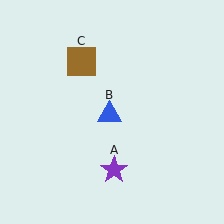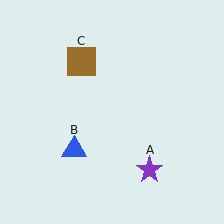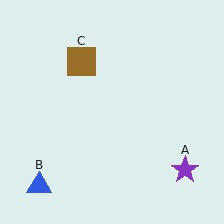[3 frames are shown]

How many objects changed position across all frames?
2 objects changed position: purple star (object A), blue triangle (object B).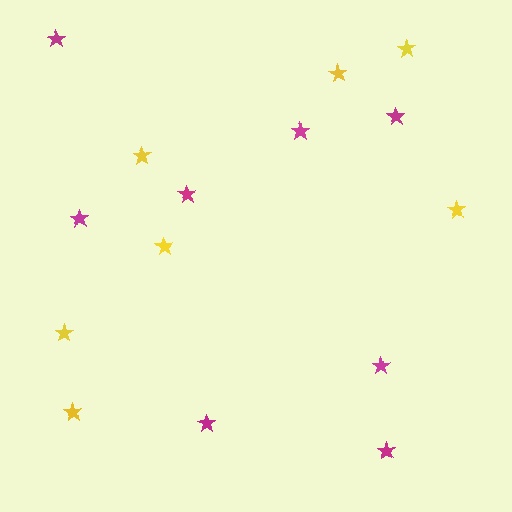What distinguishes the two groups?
There are 2 groups: one group of yellow stars (7) and one group of magenta stars (8).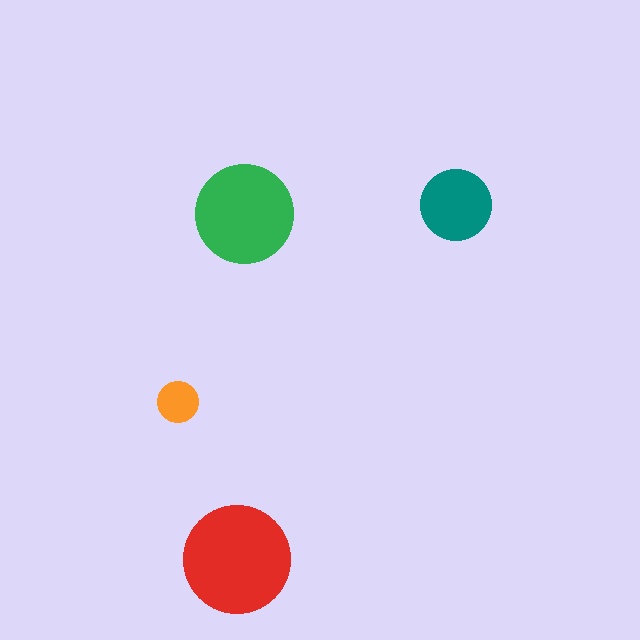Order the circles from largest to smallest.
the red one, the green one, the teal one, the orange one.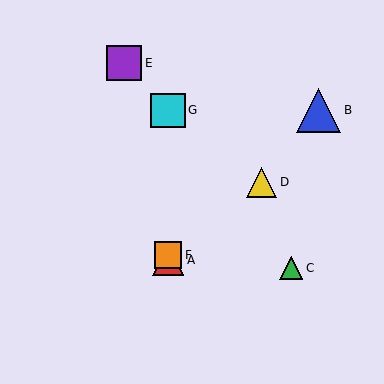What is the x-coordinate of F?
Object F is at x≈168.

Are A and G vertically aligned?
Yes, both are at x≈168.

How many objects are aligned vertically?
3 objects (A, F, G) are aligned vertically.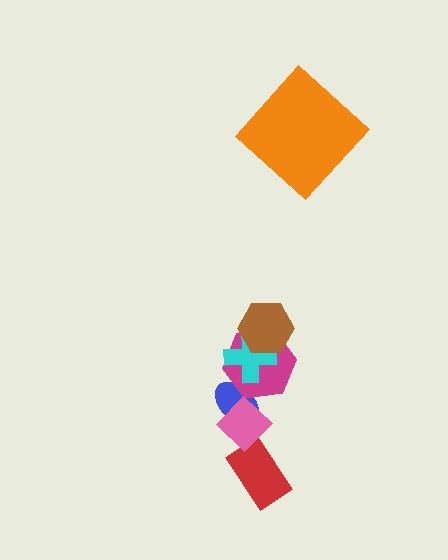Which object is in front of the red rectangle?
The pink diamond is in front of the red rectangle.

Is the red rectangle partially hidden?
Yes, it is partially covered by another shape.